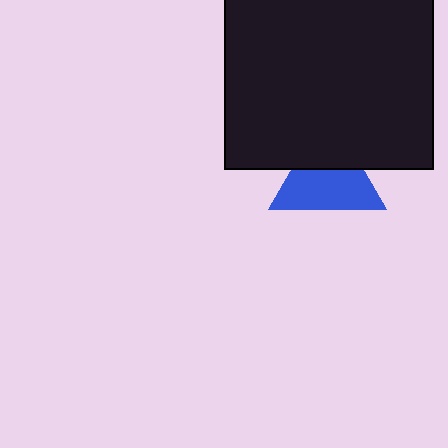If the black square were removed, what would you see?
You would see the complete blue triangle.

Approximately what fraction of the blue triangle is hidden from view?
Roughly 37% of the blue triangle is hidden behind the black square.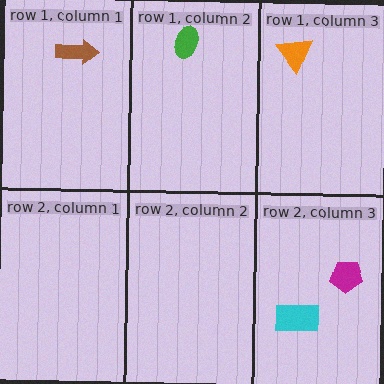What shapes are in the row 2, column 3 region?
The cyan rectangle, the magenta pentagon.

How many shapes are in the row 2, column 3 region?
2.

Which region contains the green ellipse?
The row 1, column 2 region.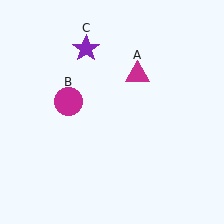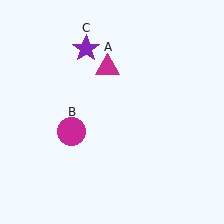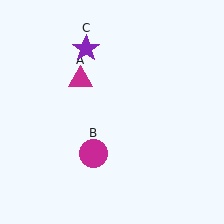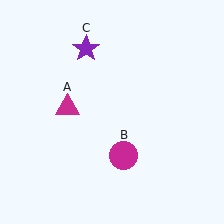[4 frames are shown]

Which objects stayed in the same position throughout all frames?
Purple star (object C) remained stationary.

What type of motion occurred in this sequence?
The magenta triangle (object A), magenta circle (object B) rotated counterclockwise around the center of the scene.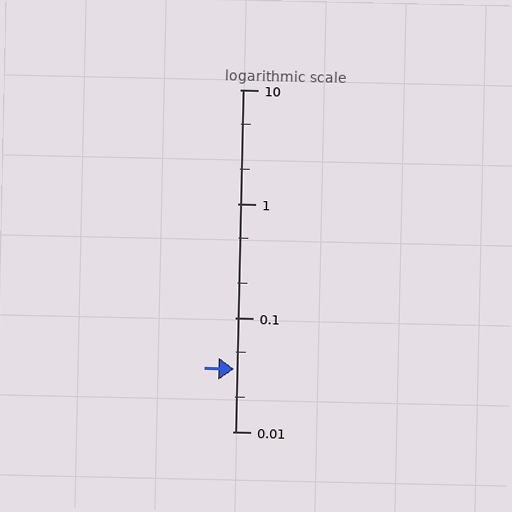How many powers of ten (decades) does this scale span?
The scale spans 3 decades, from 0.01 to 10.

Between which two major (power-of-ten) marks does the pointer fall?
The pointer is between 0.01 and 0.1.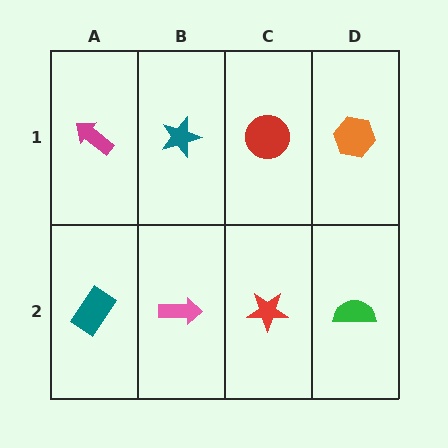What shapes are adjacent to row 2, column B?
A teal star (row 1, column B), a teal rectangle (row 2, column A), a red star (row 2, column C).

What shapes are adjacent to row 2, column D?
An orange hexagon (row 1, column D), a red star (row 2, column C).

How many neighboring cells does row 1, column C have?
3.